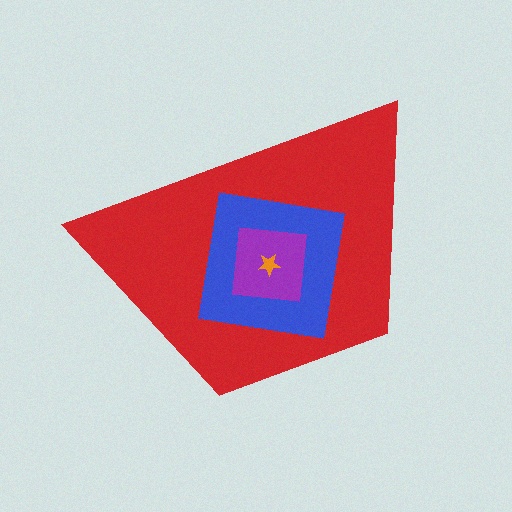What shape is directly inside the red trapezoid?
The blue square.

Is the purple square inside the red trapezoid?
Yes.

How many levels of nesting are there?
4.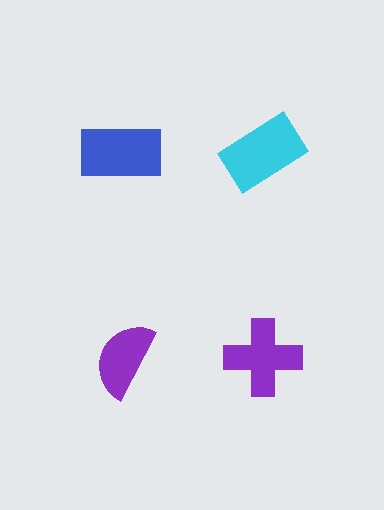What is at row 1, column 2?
A cyan rectangle.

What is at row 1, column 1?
A blue rectangle.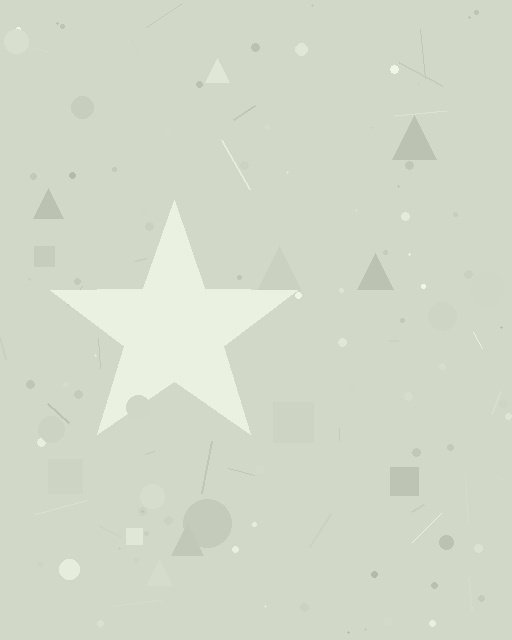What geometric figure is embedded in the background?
A star is embedded in the background.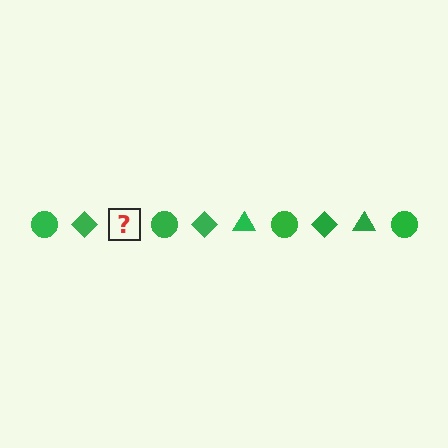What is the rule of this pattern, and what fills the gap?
The rule is that the pattern cycles through circle, diamond, triangle shapes in green. The gap should be filled with a green triangle.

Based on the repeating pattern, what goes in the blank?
The blank should be a green triangle.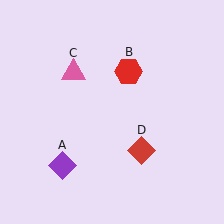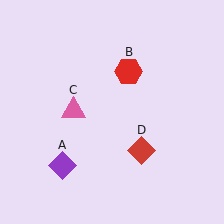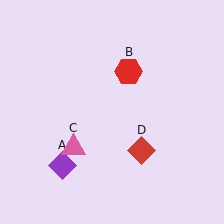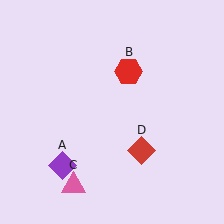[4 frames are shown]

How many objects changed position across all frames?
1 object changed position: pink triangle (object C).